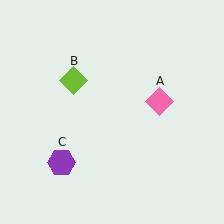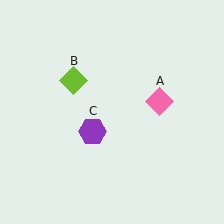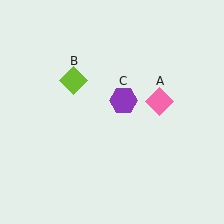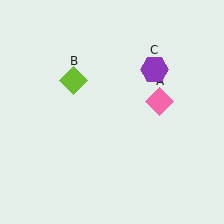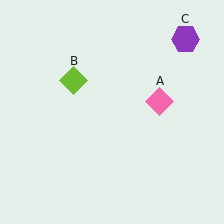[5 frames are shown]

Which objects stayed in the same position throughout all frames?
Pink diamond (object A) and lime diamond (object B) remained stationary.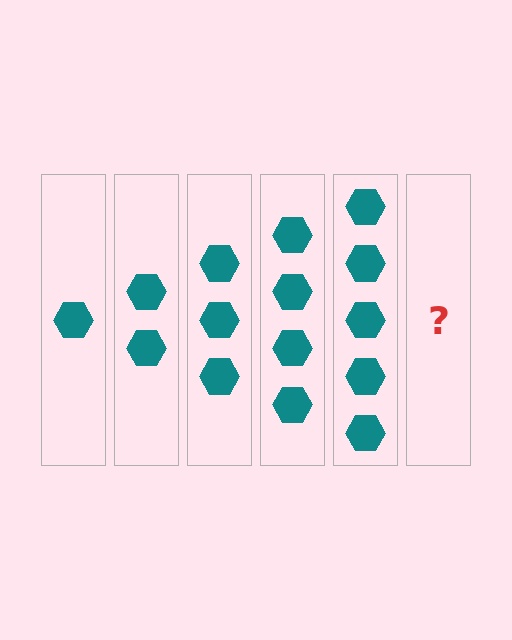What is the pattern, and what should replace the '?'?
The pattern is that each step adds one more hexagon. The '?' should be 6 hexagons.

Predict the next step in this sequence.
The next step is 6 hexagons.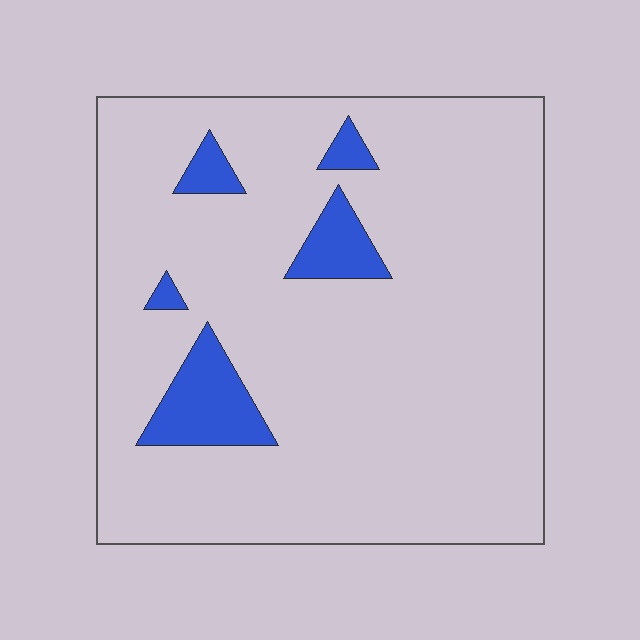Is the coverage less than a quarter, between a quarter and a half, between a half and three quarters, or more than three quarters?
Less than a quarter.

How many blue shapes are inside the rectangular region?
5.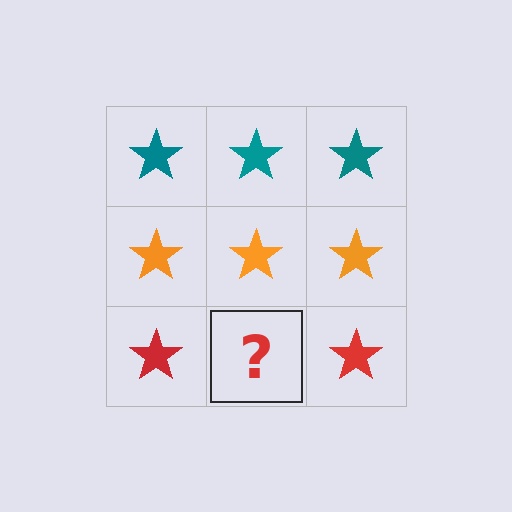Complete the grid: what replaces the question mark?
The question mark should be replaced with a red star.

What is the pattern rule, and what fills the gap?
The rule is that each row has a consistent color. The gap should be filled with a red star.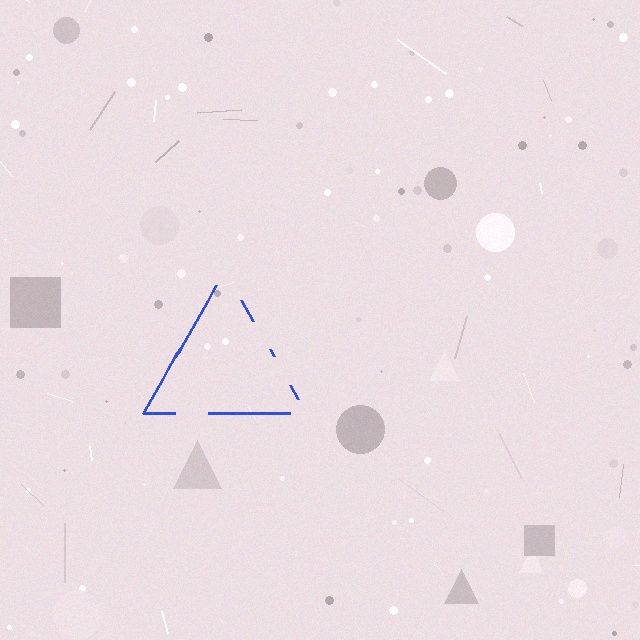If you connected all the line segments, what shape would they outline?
They would outline a triangle.